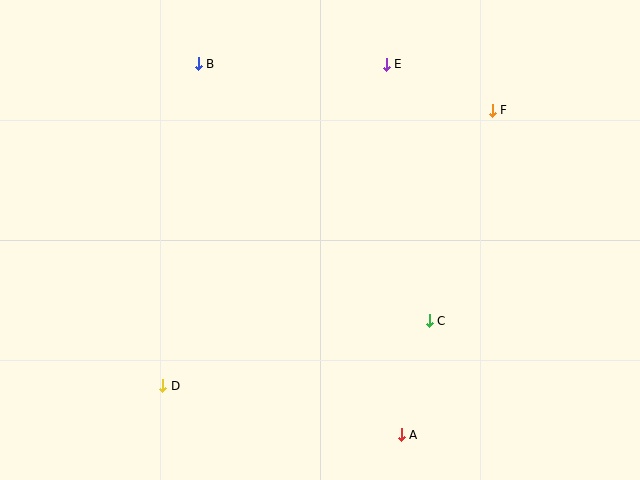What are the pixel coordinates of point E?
Point E is at (386, 64).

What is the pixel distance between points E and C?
The distance between E and C is 260 pixels.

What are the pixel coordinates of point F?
Point F is at (492, 110).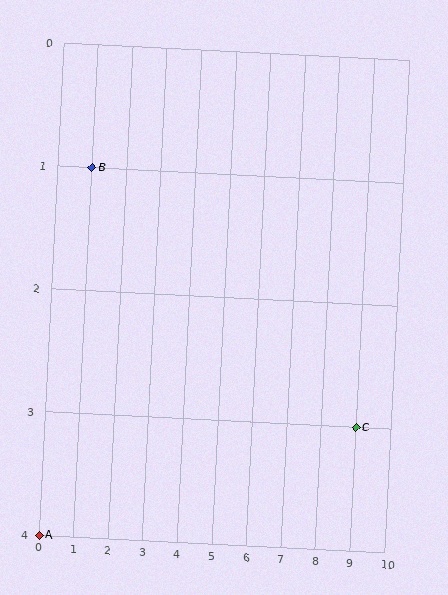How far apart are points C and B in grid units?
Points C and B are 8 columns and 2 rows apart (about 8.2 grid units diagonally).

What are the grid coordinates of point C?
Point C is at grid coordinates (9, 3).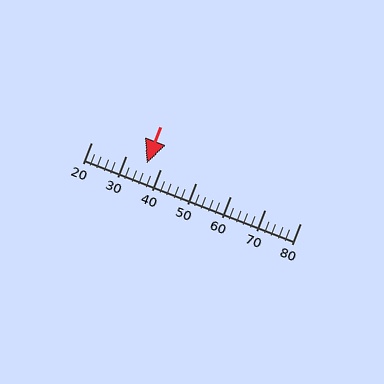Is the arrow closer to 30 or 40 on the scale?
The arrow is closer to 40.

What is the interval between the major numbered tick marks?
The major tick marks are spaced 10 units apart.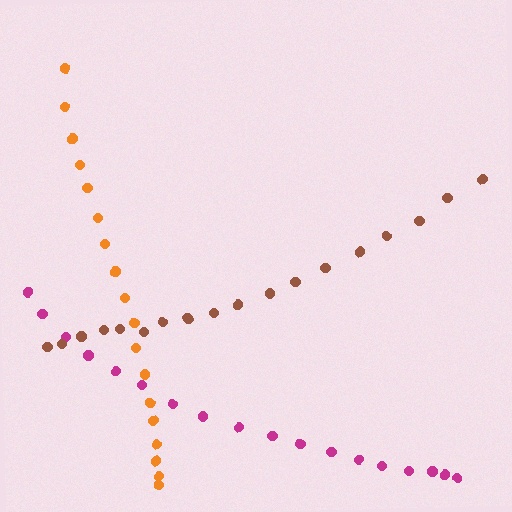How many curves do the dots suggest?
There are 3 distinct paths.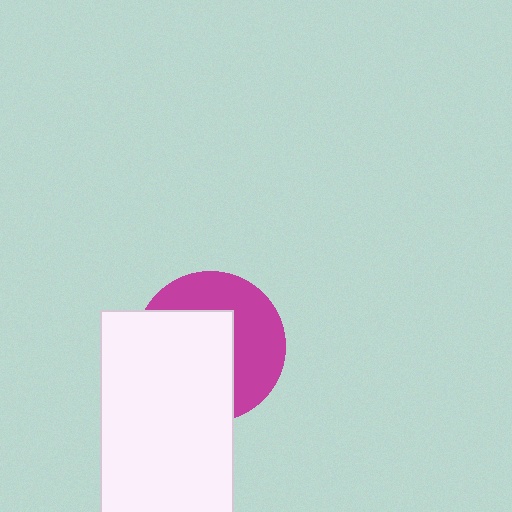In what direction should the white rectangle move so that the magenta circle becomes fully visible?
The white rectangle should move toward the lower-left. That is the shortest direction to clear the overlap and leave the magenta circle fully visible.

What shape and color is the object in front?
The object in front is a white rectangle.